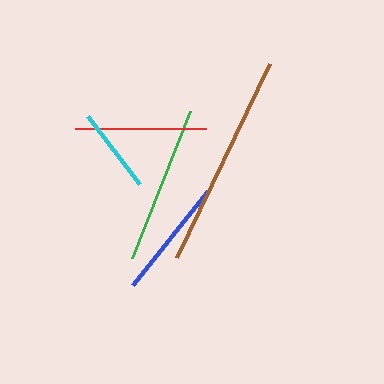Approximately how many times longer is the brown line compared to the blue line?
The brown line is approximately 1.8 times the length of the blue line.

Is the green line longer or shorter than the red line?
The green line is longer than the red line.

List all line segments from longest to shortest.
From longest to shortest: brown, green, red, blue, cyan.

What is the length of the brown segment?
The brown segment is approximately 215 pixels long.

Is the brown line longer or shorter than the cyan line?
The brown line is longer than the cyan line.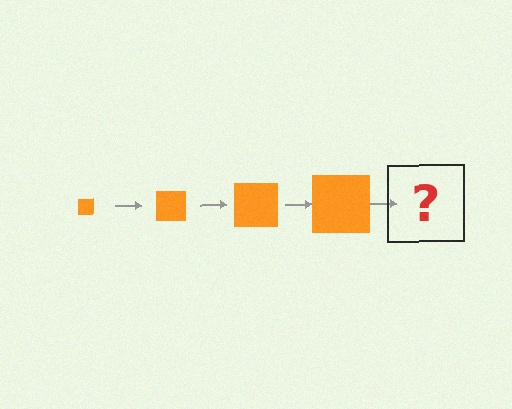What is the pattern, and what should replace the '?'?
The pattern is that the square gets progressively larger each step. The '?' should be an orange square, larger than the previous one.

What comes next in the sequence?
The next element should be an orange square, larger than the previous one.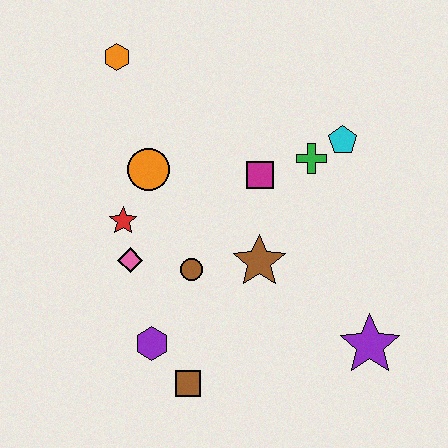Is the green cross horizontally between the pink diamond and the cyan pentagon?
Yes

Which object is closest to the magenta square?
The green cross is closest to the magenta square.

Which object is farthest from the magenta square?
The brown square is farthest from the magenta square.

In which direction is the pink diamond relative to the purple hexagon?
The pink diamond is above the purple hexagon.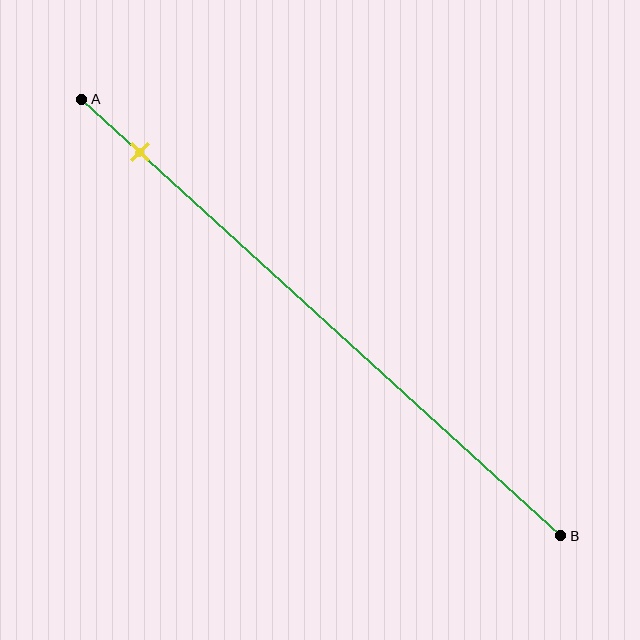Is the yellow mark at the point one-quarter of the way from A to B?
No, the mark is at about 10% from A, not at the 25% one-quarter point.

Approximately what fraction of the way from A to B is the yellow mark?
The yellow mark is approximately 10% of the way from A to B.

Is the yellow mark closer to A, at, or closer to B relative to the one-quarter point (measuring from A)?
The yellow mark is closer to point A than the one-quarter point of segment AB.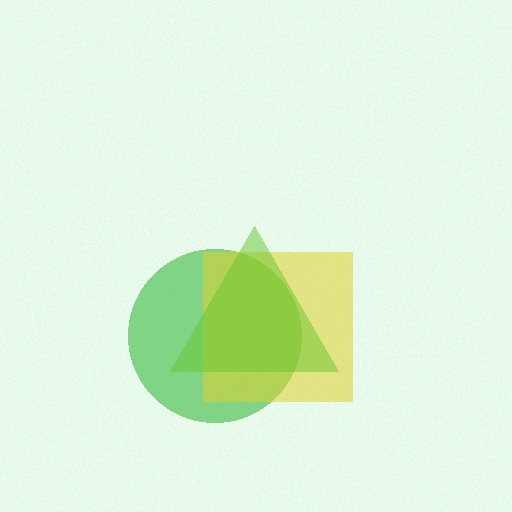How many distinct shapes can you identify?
There are 3 distinct shapes: a green circle, a yellow square, a lime triangle.